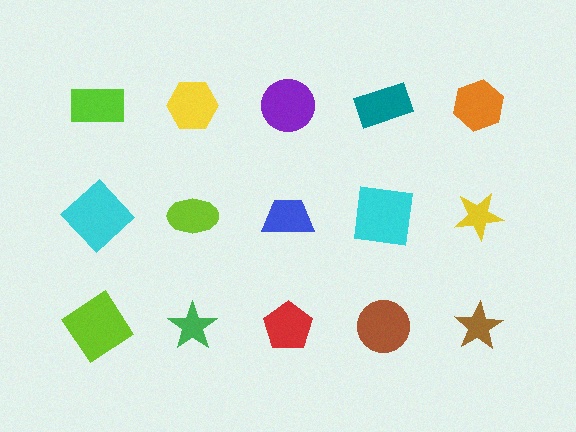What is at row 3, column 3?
A red pentagon.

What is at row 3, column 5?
A brown star.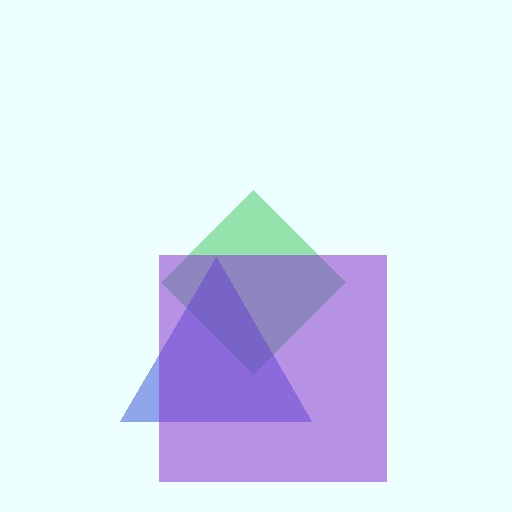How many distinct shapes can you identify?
There are 3 distinct shapes: a green diamond, a blue triangle, a purple square.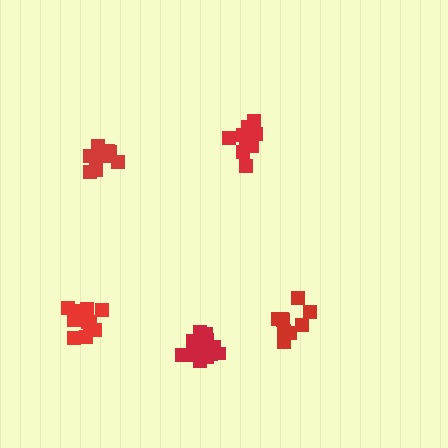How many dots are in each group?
Group 1: 10 dots, Group 2: 10 dots, Group 3: 9 dots, Group 4: 14 dots, Group 5: 13 dots (56 total).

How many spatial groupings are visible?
There are 5 spatial groupings.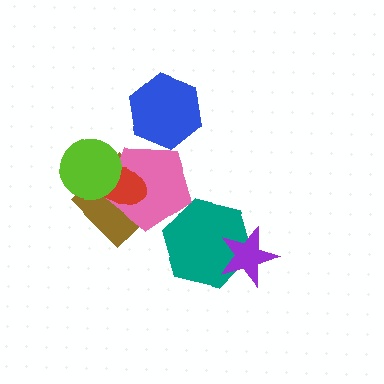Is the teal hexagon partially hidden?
Yes, it is partially covered by another shape.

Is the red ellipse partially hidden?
Yes, it is partially covered by another shape.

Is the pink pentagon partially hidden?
Yes, it is partially covered by another shape.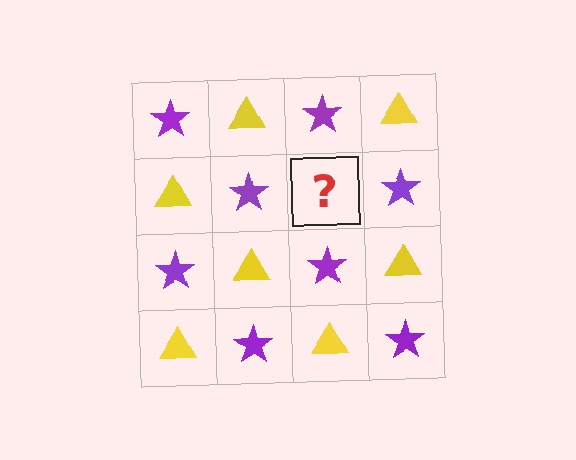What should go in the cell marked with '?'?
The missing cell should contain a yellow triangle.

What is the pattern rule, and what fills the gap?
The rule is that it alternates purple star and yellow triangle in a checkerboard pattern. The gap should be filled with a yellow triangle.